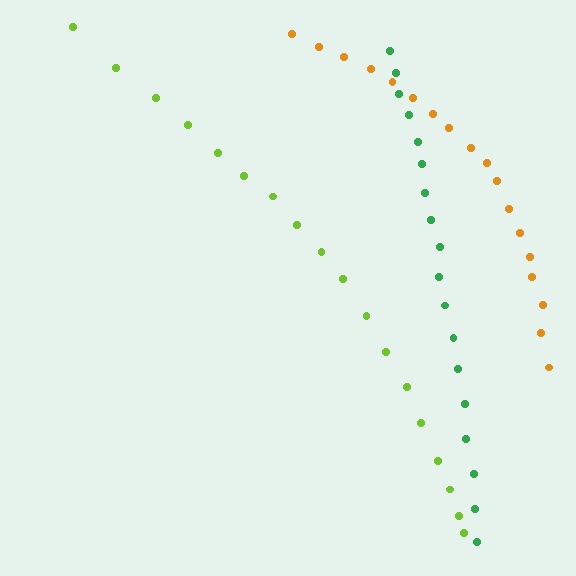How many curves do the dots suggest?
There are 3 distinct paths.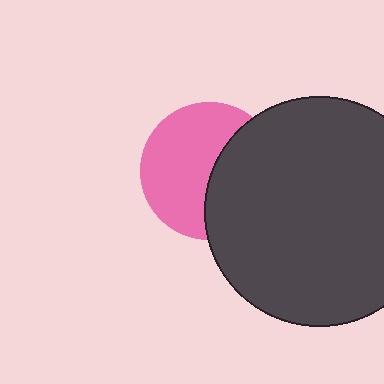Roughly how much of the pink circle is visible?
About half of it is visible (roughly 58%).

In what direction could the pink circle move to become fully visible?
The pink circle could move left. That would shift it out from behind the dark gray circle entirely.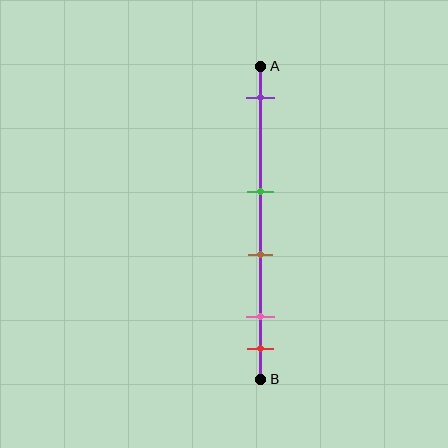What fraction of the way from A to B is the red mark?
The red mark is approximately 90% (0.9) of the way from A to B.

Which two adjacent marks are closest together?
The pink and red marks are the closest adjacent pair.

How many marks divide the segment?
There are 5 marks dividing the segment.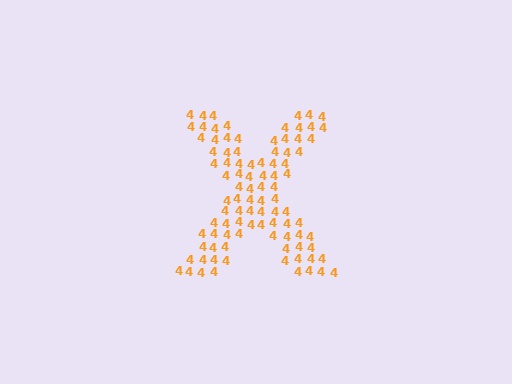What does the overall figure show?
The overall figure shows the letter X.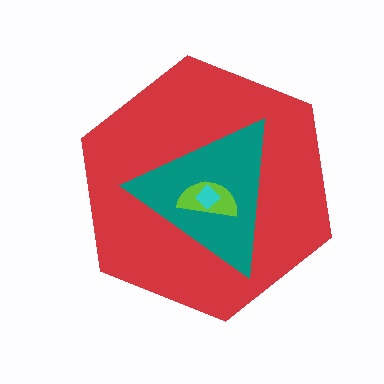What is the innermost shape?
The cyan diamond.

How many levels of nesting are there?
4.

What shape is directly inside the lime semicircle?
The cyan diamond.